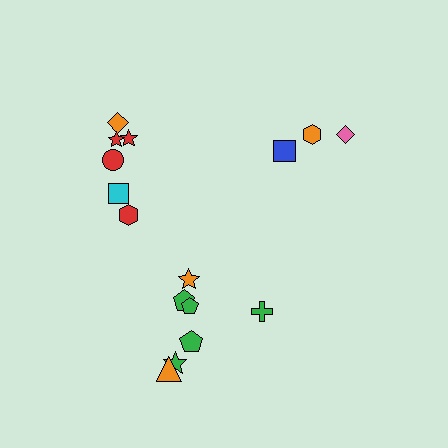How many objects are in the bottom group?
There are 7 objects.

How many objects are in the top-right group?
There are 3 objects.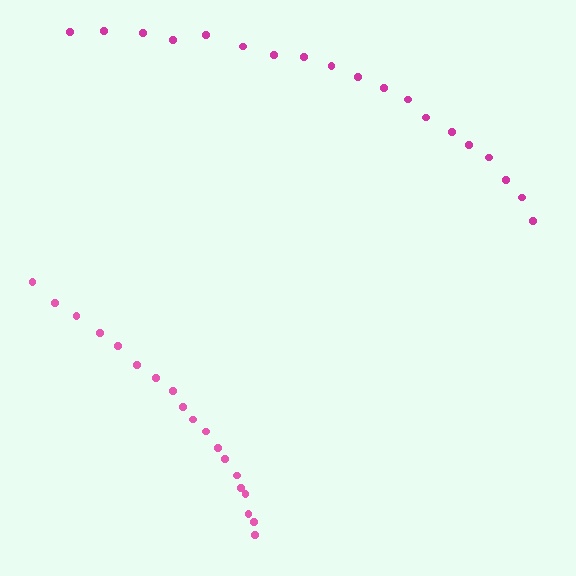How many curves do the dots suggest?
There are 2 distinct paths.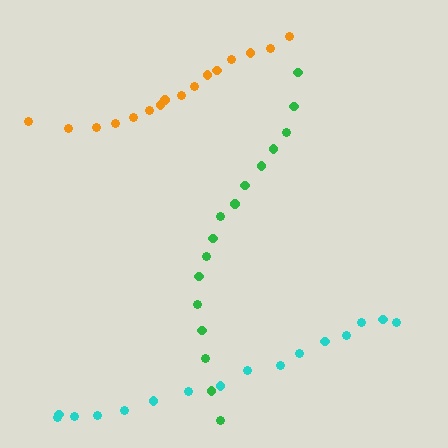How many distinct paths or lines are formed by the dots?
There are 3 distinct paths.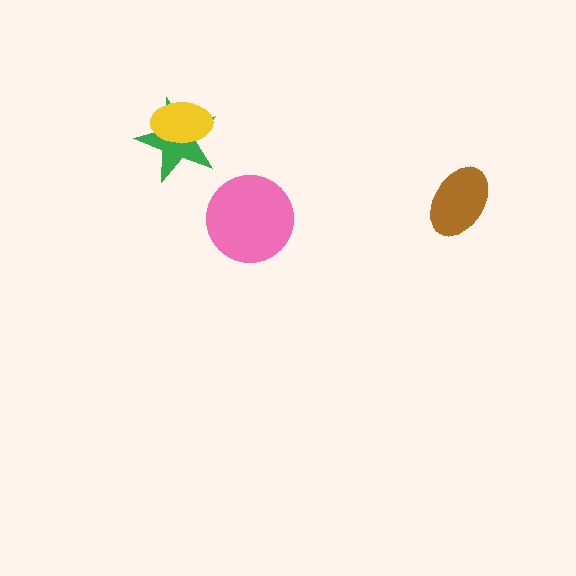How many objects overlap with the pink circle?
0 objects overlap with the pink circle.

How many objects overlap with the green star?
1 object overlaps with the green star.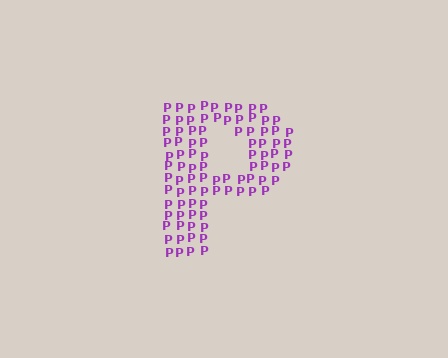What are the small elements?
The small elements are letter P's.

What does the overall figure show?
The overall figure shows the letter P.